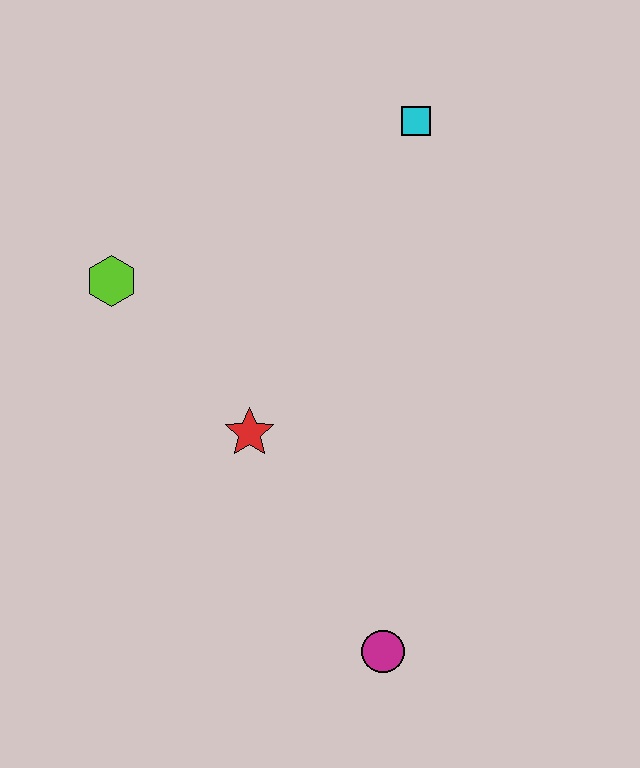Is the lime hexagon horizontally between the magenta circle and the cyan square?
No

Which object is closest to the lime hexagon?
The red star is closest to the lime hexagon.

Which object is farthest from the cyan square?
The magenta circle is farthest from the cyan square.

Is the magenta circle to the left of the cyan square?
Yes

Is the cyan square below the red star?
No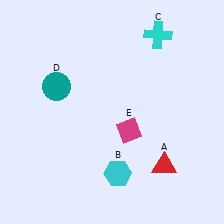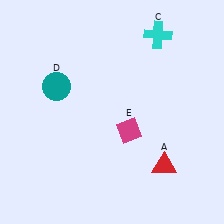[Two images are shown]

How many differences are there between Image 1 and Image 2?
There is 1 difference between the two images.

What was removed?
The cyan hexagon (B) was removed in Image 2.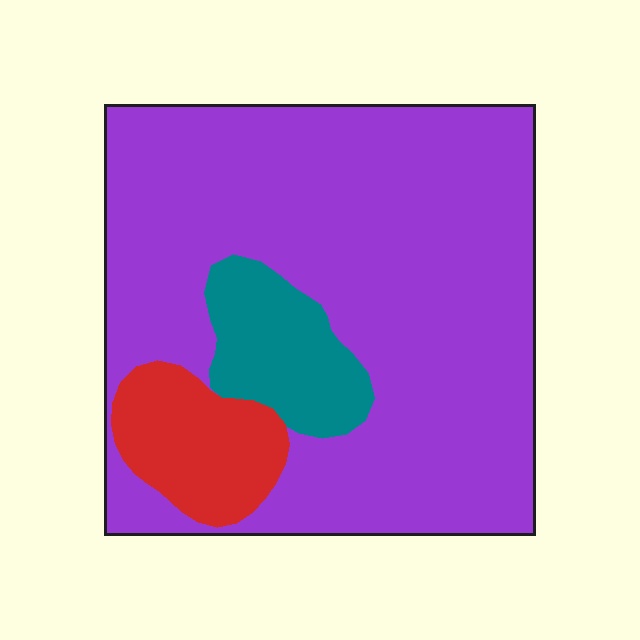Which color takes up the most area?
Purple, at roughly 80%.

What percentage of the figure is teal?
Teal covers 11% of the figure.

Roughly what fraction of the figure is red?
Red takes up less than a quarter of the figure.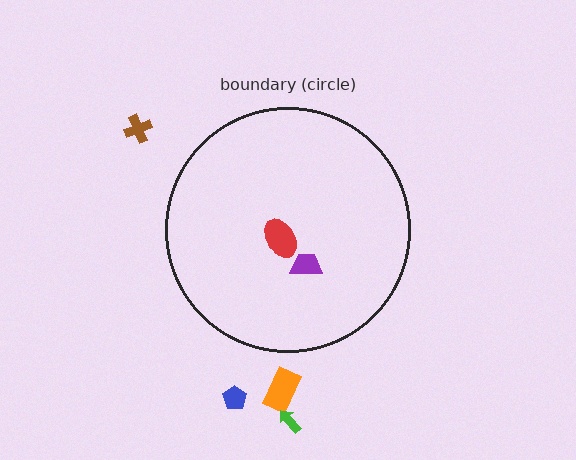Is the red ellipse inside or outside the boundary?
Inside.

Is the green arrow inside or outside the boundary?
Outside.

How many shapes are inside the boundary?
2 inside, 4 outside.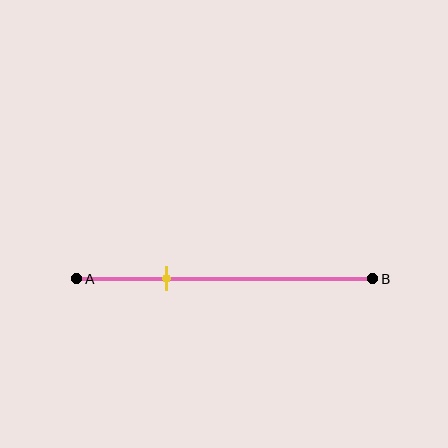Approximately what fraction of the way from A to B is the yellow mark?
The yellow mark is approximately 30% of the way from A to B.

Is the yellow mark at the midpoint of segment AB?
No, the mark is at about 30% from A, not at the 50% midpoint.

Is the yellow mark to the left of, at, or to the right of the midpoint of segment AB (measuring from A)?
The yellow mark is to the left of the midpoint of segment AB.